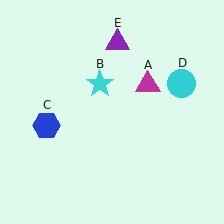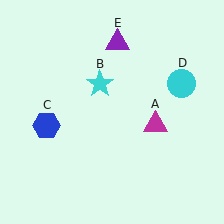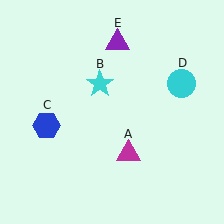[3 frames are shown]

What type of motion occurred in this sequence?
The magenta triangle (object A) rotated clockwise around the center of the scene.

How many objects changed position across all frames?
1 object changed position: magenta triangle (object A).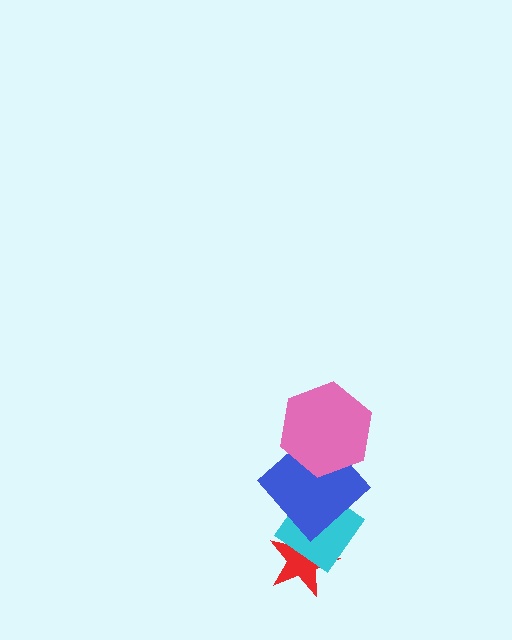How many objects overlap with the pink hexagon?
1 object overlaps with the pink hexagon.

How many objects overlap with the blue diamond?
2 objects overlap with the blue diamond.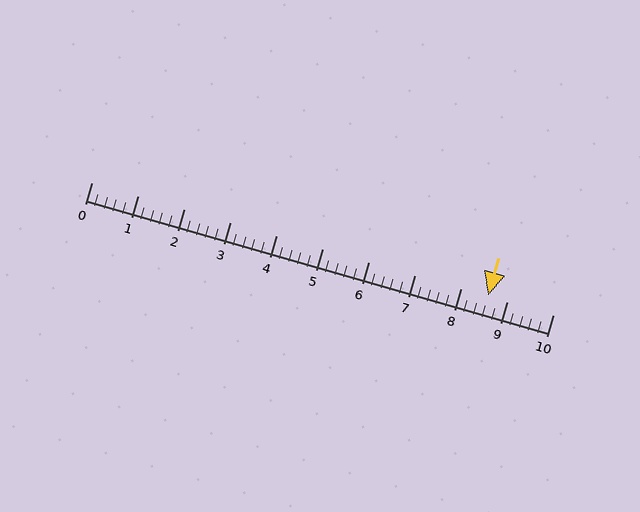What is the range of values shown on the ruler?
The ruler shows values from 0 to 10.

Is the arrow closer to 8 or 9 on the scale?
The arrow is closer to 9.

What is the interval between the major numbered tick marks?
The major tick marks are spaced 1 units apart.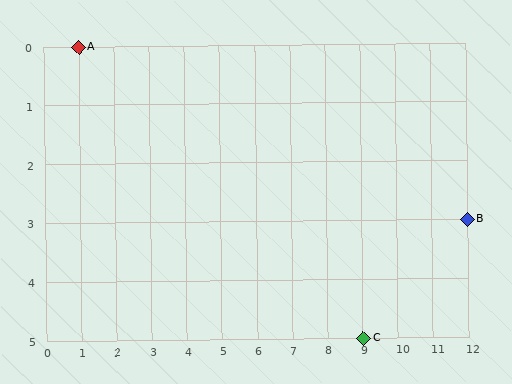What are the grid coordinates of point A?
Point A is at grid coordinates (1, 0).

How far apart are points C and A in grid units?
Points C and A are 8 columns and 5 rows apart (about 9.4 grid units diagonally).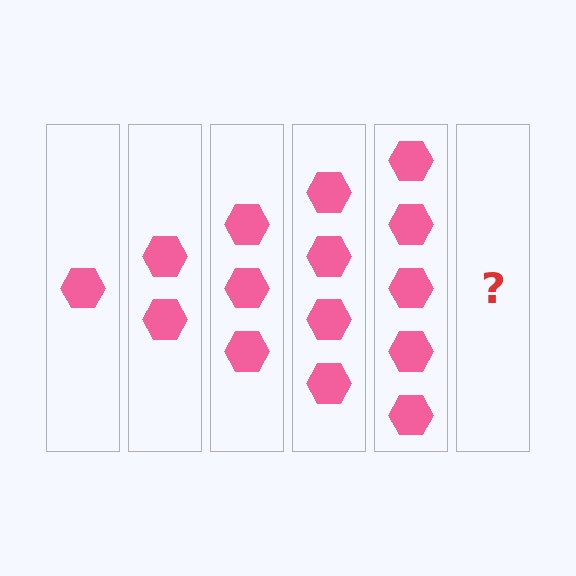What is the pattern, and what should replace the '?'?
The pattern is that each step adds one more hexagon. The '?' should be 6 hexagons.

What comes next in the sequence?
The next element should be 6 hexagons.